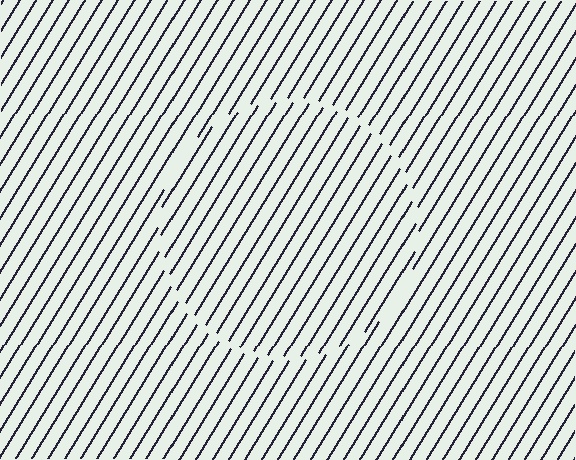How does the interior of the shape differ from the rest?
The interior of the shape contains the same grating, shifted by half a period — the contour is defined by the phase discontinuity where line-ends from the inner and outer gratings abut.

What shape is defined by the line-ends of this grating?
An illusory circle. The interior of the shape contains the same grating, shifted by half a period — the contour is defined by the phase discontinuity where line-ends from the inner and outer gratings abut.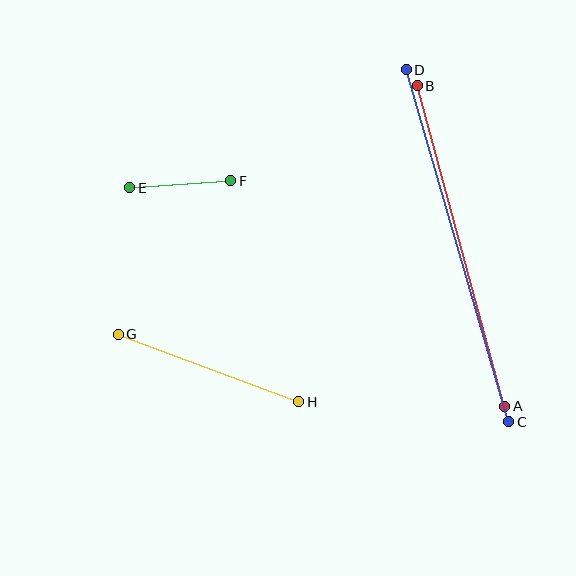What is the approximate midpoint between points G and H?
The midpoint is at approximately (209, 368) pixels.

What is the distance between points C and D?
The distance is approximately 367 pixels.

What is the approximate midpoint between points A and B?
The midpoint is at approximately (461, 246) pixels.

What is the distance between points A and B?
The distance is approximately 332 pixels.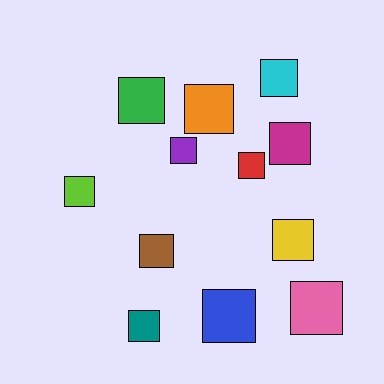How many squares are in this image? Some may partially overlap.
There are 12 squares.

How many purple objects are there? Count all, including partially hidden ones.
There is 1 purple object.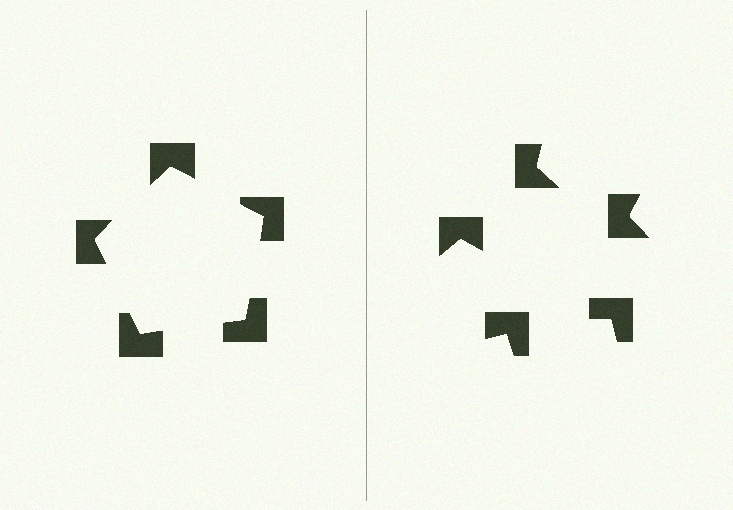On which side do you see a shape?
An illusory pentagon appears on the left side. On the right side the wedge cuts are rotated, so no coherent shape forms.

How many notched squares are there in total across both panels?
10 — 5 on each side.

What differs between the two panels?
The notched squares are positioned identically on both sides; only the wedge orientations differ. On the left they align to a pentagon; on the right they are misaligned.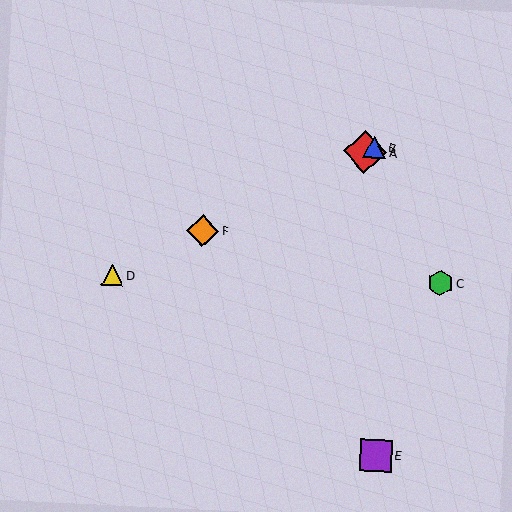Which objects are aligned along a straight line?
Objects A, B, D, F are aligned along a straight line.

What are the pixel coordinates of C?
Object C is at (441, 283).